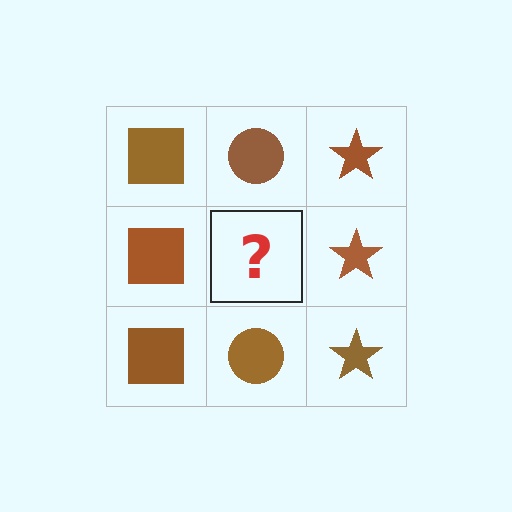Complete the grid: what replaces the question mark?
The question mark should be replaced with a brown circle.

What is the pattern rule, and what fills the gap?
The rule is that each column has a consistent shape. The gap should be filled with a brown circle.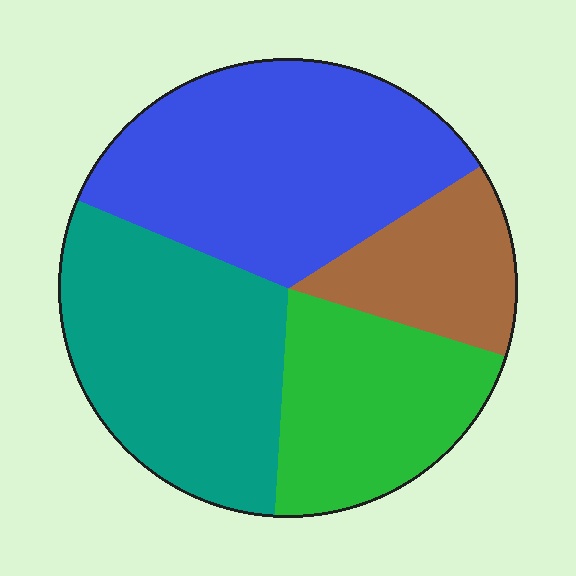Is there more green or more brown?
Green.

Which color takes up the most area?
Blue, at roughly 35%.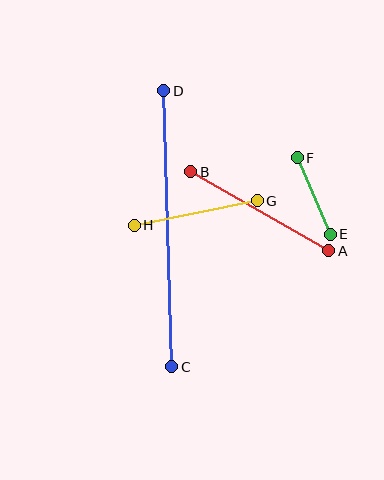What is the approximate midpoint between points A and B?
The midpoint is at approximately (260, 211) pixels.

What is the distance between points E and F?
The distance is approximately 84 pixels.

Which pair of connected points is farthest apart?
Points C and D are farthest apart.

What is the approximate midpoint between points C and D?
The midpoint is at approximately (168, 229) pixels.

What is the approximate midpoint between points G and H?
The midpoint is at approximately (196, 213) pixels.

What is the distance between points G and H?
The distance is approximately 125 pixels.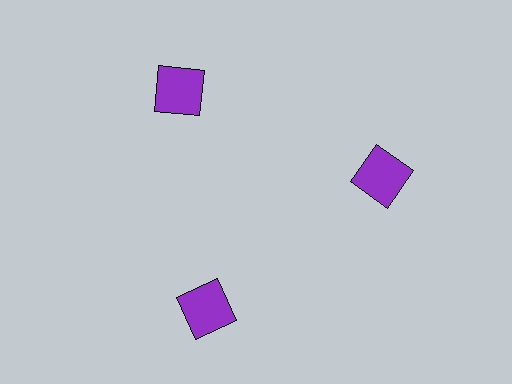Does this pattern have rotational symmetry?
Yes, this pattern has 3-fold rotational symmetry. It looks the same after rotating 120 degrees around the center.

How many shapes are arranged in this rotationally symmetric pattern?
There are 3 shapes, arranged in 3 groups of 1.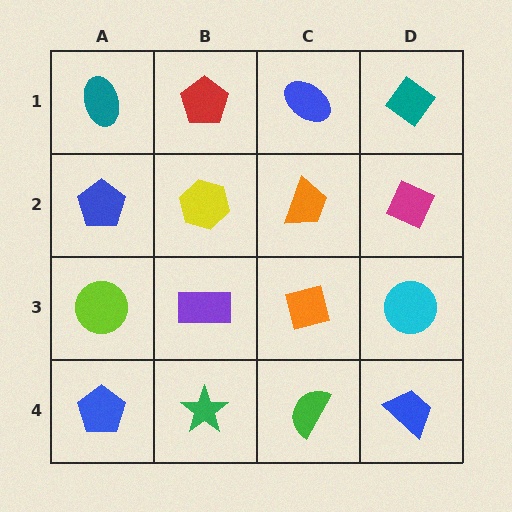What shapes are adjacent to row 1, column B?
A yellow hexagon (row 2, column B), a teal ellipse (row 1, column A), a blue ellipse (row 1, column C).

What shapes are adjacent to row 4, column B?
A purple rectangle (row 3, column B), a blue pentagon (row 4, column A), a green semicircle (row 4, column C).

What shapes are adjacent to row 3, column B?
A yellow hexagon (row 2, column B), a green star (row 4, column B), a lime circle (row 3, column A), an orange diamond (row 3, column C).